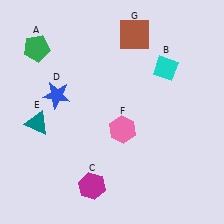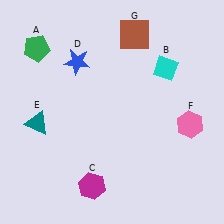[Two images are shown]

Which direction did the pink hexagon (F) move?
The pink hexagon (F) moved right.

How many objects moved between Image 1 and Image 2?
2 objects moved between the two images.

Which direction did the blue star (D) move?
The blue star (D) moved up.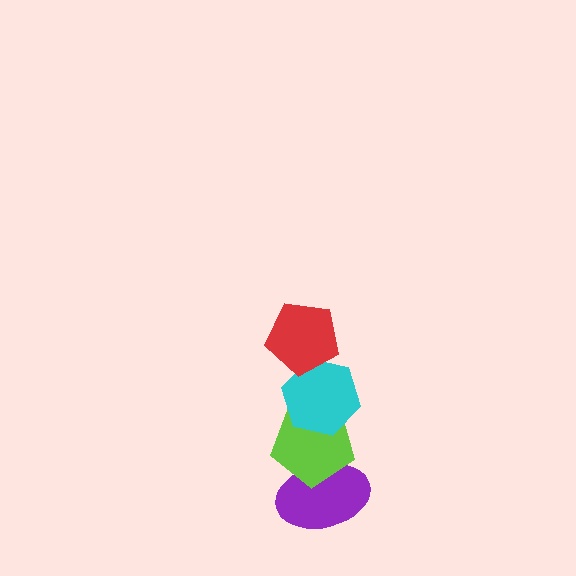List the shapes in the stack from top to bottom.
From top to bottom: the red pentagon, the cyan hexagon, the lime pentagon, the purple ellipse.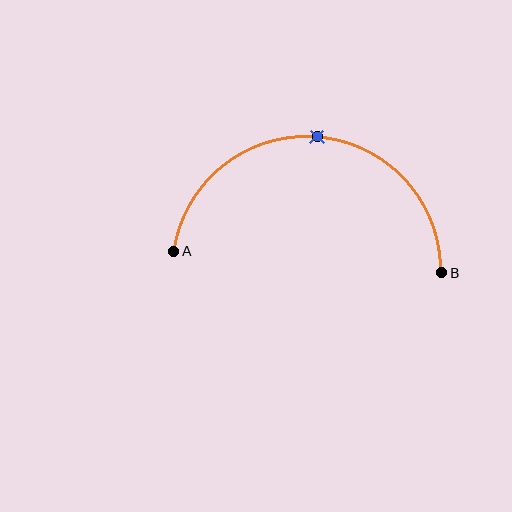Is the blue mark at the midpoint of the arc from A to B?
Yes. The blue mark lies on the arc at equal arc-length from both A and B — it is the arc midpoint.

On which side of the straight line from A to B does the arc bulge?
The arc bulges above the straight line connecting A and B.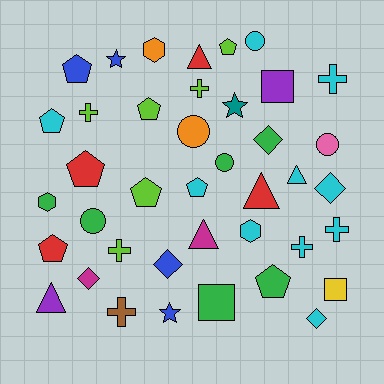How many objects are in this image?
There are 40 objects.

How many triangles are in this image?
There are 5 triangles.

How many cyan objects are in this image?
There are 10 cyan objects.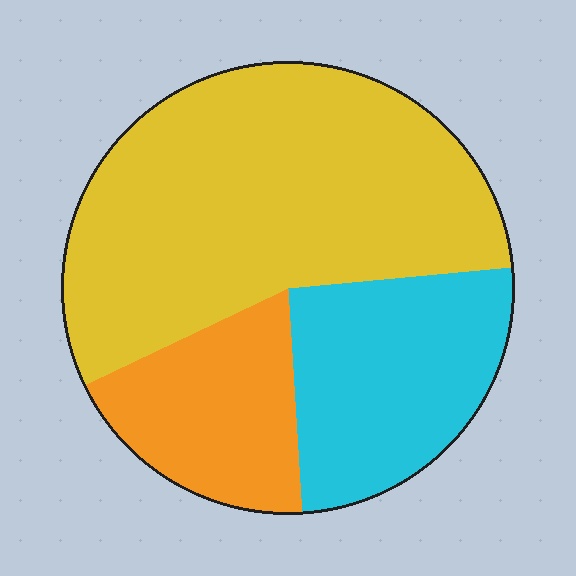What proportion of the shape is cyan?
Cyan covers about 25% of the shape.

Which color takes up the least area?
Orange, at roughly 20%.